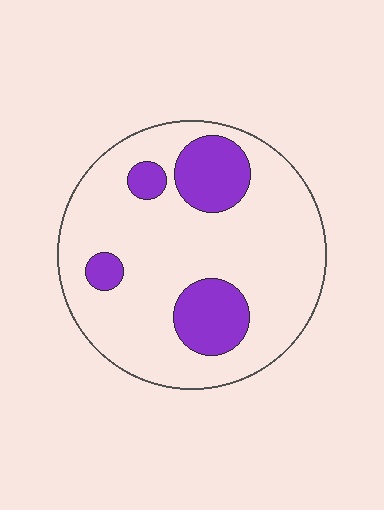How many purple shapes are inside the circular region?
4.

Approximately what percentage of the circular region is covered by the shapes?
Approximately 20%.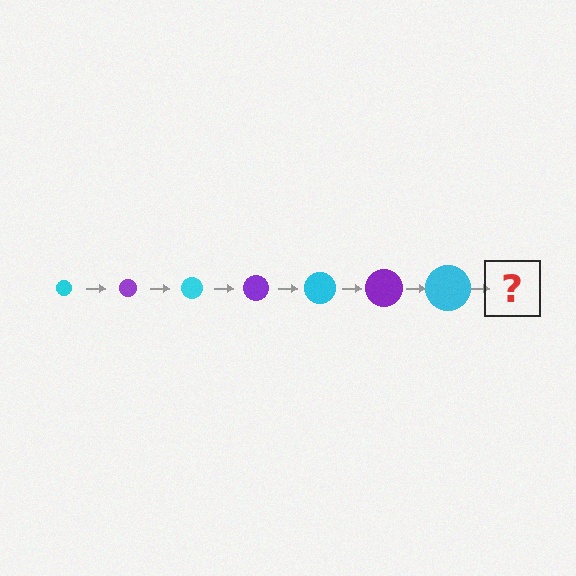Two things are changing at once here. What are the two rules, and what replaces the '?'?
The two rules are that the circle grows larger each step and the color cycles through cyan and purple. The '?' should be a purple circle, larger than the previous one.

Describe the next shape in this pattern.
It should be a purple circle, larger than the previous one.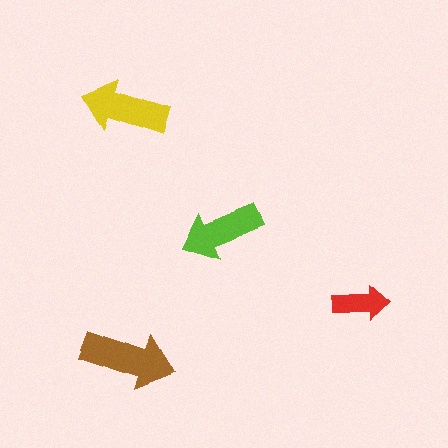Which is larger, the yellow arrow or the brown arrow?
The brown one.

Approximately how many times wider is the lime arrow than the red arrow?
About 1.5 times wider.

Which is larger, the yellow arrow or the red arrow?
The yellow one.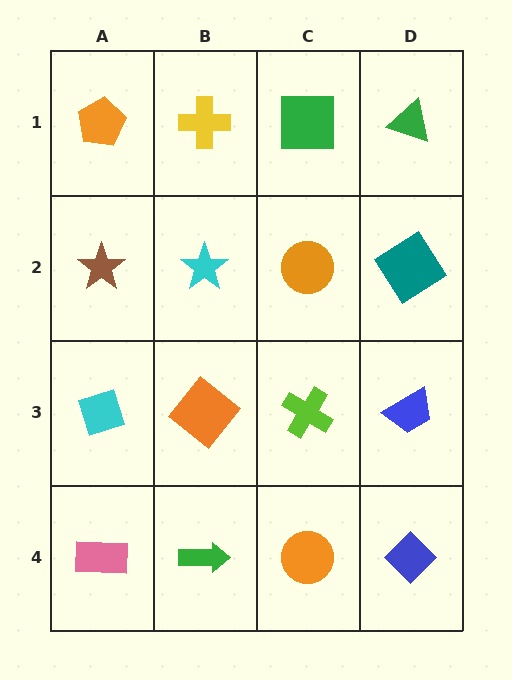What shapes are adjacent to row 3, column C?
An orange circle (row 2, column C), an orange circle (row 4, column C), an orange diamond (row 3, column B), a blue trapezoid (row 3, column D).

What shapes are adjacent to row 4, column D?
A blue trapezoid (row 3, column D), an orange circle (row 4, column C).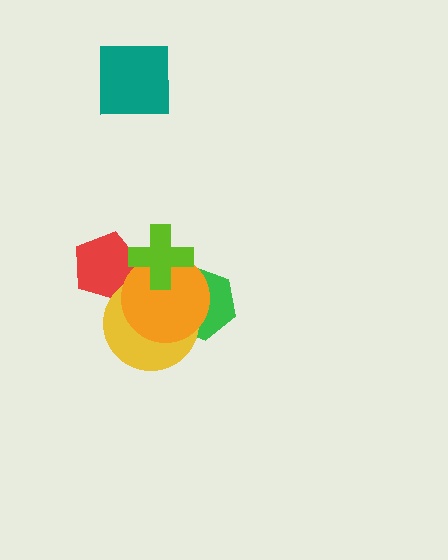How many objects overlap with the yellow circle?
5 objects overlap with the yellow circle.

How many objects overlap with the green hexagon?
3 objects overlap with the green hexagon.